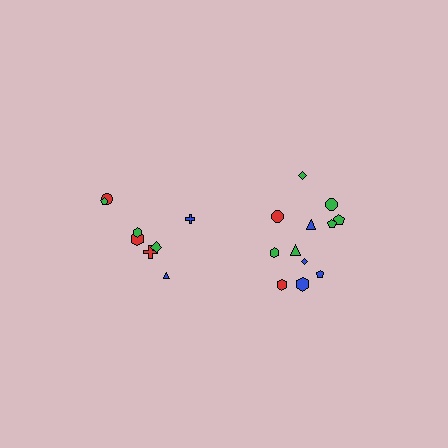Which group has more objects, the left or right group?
The right group.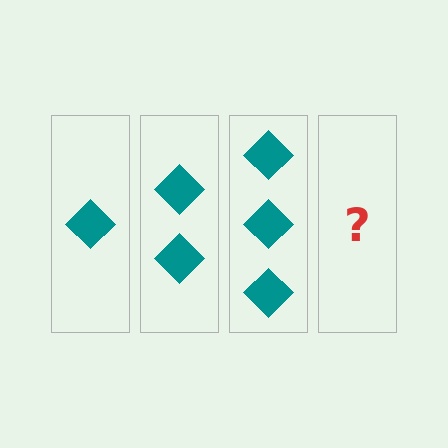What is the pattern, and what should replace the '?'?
The pattern is that each step adds one more diamond. The '?' should be 4 diamonds.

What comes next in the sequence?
The next element should be 4 diamonds.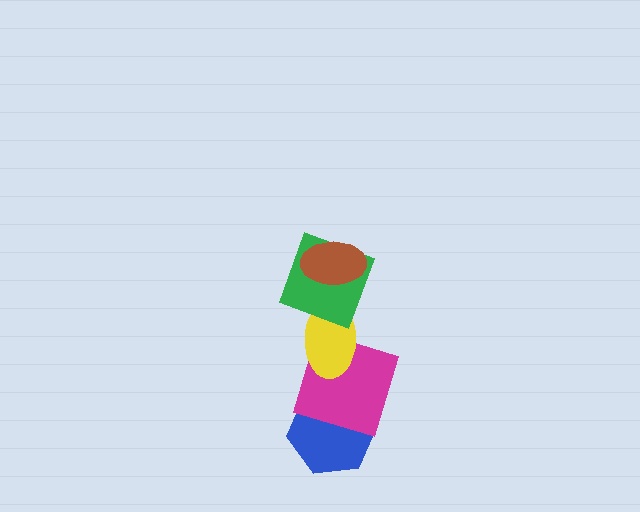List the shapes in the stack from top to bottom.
From top to bottom: the brown ellipse, the green square, the yellow ellipse, the magenta square, the blue hexagon.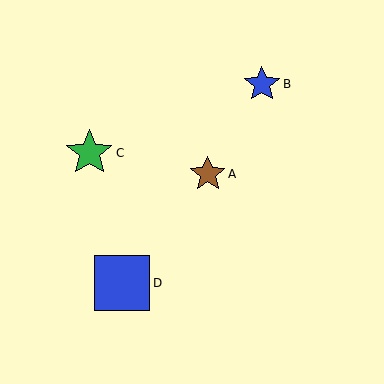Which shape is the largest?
The blue square (labeled D) is the largest.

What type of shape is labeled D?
Shape D is a blue square.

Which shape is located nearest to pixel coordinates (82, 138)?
The green star (labeled C) at (89, 153) is nearest to that location.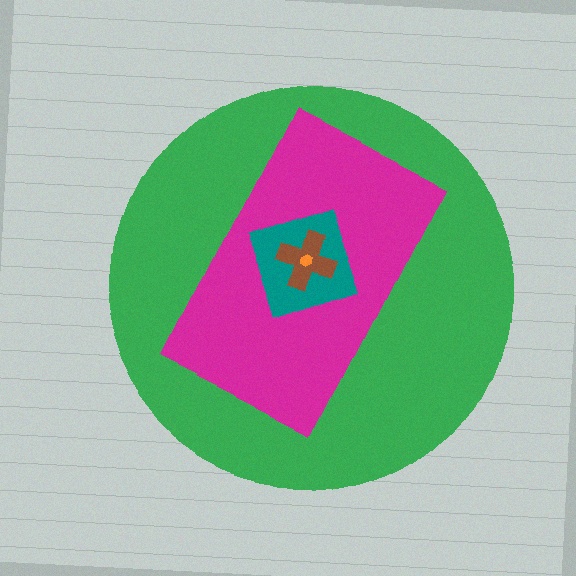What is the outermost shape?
The green circle.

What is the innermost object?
The orange hexagon.